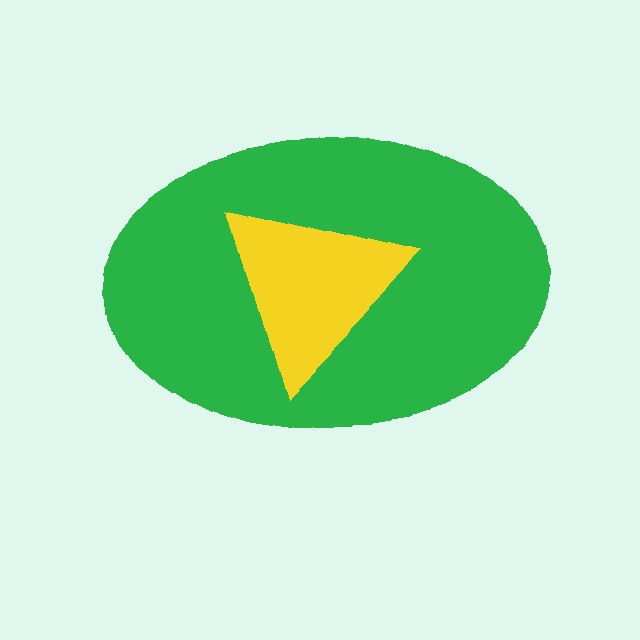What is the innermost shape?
The yellow triangle.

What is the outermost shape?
The green ellipse.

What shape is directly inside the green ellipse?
The yellow triangle.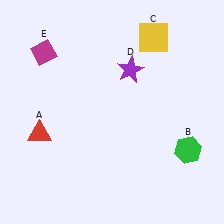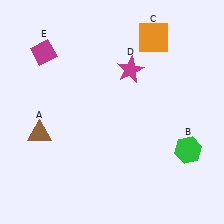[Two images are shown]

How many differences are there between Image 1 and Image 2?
There are 3 differences between the two images.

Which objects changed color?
A changed from red to brown. C changed from yellow to orange. D changed from purple to magenta.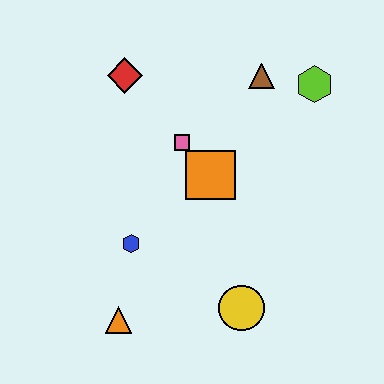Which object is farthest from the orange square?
The orange triangle is farthest from the orange square.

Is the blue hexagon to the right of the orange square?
No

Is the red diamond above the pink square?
Yes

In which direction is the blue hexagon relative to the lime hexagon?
The blue hexagon is to the left of the lime hexagon.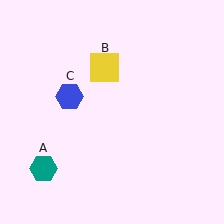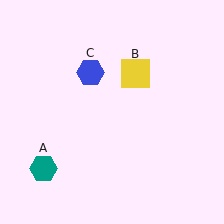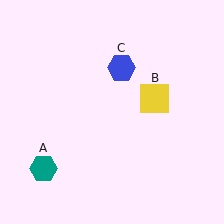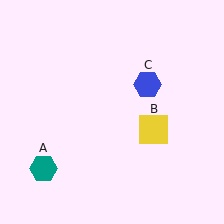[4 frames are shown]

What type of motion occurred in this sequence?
The yellow square (object B), blue hexagon (object C) rotated clockwise around the center of the scene.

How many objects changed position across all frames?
2 objects changed position: yellow square (object B), blue hexagon (object C).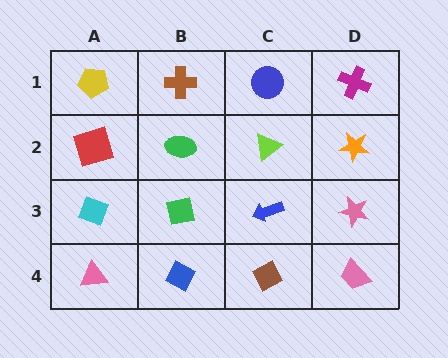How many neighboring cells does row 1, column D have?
2.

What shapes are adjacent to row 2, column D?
A magenta cross (row 1, column D), a pink star (row 3, column D), a lime triangle (row 2, column C).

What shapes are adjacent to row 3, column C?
A lime triangle (row 2, column C), a brown diamond (row 4, column C), a green square (row 3, column B), a pink star (row 3, column D).